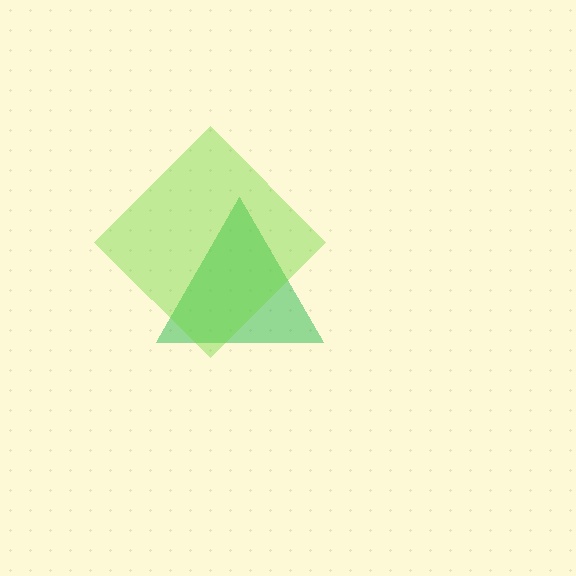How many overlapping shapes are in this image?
There are 2 overlapping shapes in the image.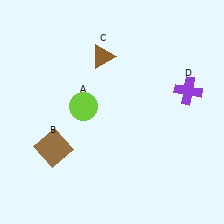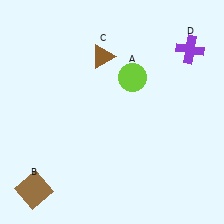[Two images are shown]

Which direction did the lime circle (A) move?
The lime circle (A) moved right.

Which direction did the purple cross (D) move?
The purple cross (D) moved up.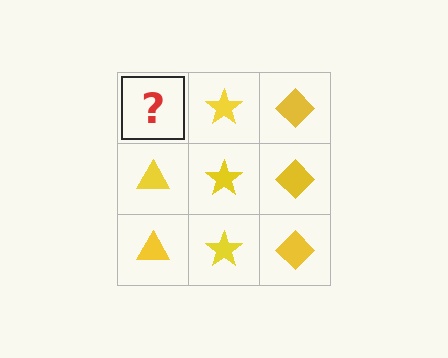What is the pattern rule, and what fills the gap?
The rule is that each column has a consistent shape. The gap should be filled with a yellow triangle.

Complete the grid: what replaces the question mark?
The question mark should be replaced with a yellow triangle.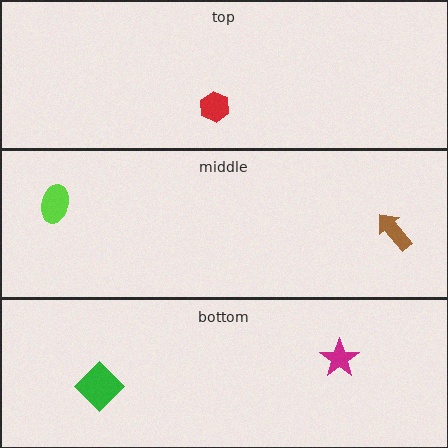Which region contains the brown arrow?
The middle region.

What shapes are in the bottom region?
The green diamond, the magenta star.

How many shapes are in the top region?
1.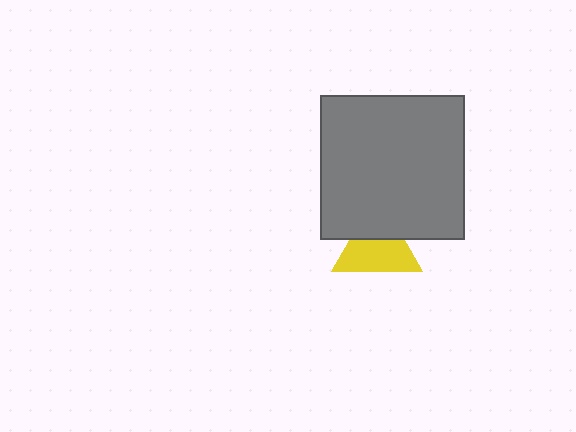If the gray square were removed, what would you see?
You would see the complete yellow triangle.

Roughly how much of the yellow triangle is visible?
About half of it is visible (roughly 64%).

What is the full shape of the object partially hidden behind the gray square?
The partially hidden object is a yellow triangle.